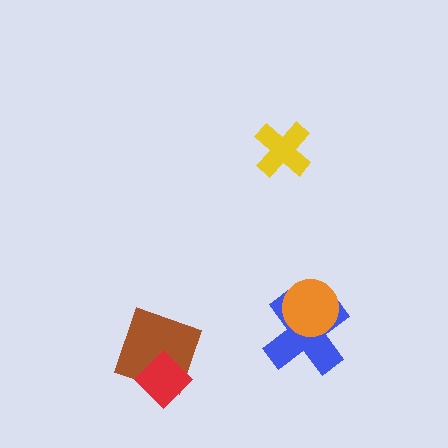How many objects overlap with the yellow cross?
0 objects overlap with the yellow cross.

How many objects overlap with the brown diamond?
1 object overlaps with the brown diamond.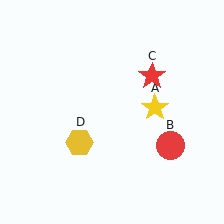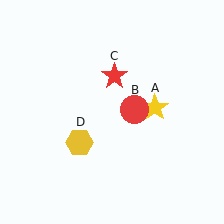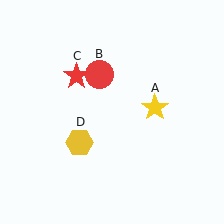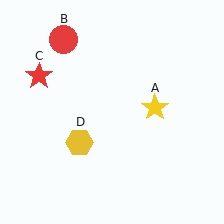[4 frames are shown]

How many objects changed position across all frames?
2 objects changed position: red circle (object B), red star (object C).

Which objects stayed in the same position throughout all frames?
Yellow star (object A) and yellow hexagon (object D) remained stationary.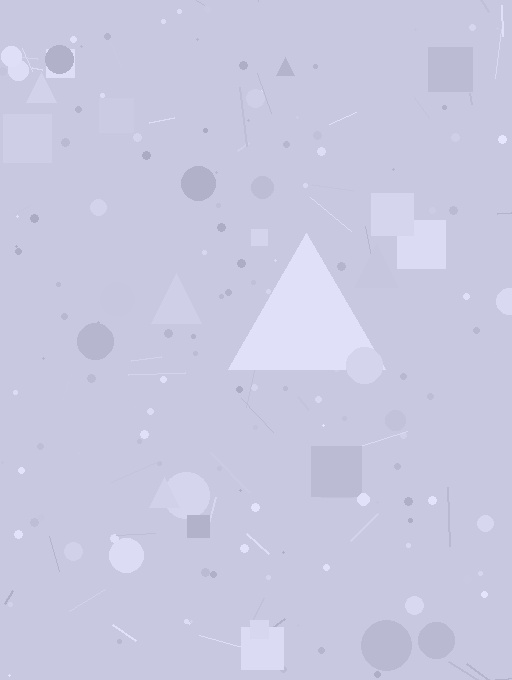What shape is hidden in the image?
A triangle is hidden in the image.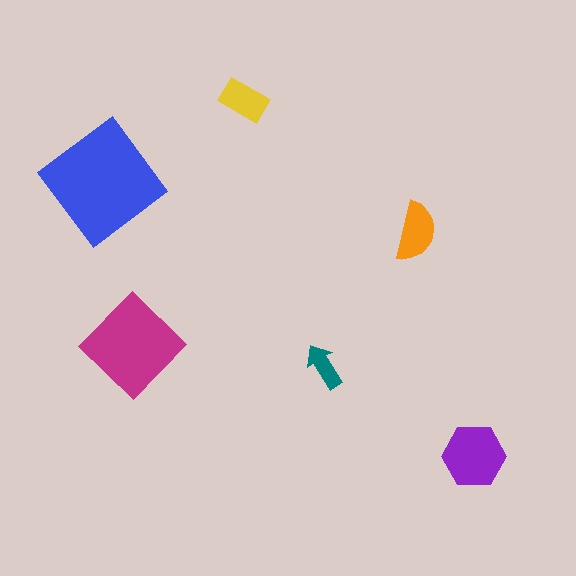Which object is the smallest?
The teal arrow.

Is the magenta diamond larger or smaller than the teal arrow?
Larger.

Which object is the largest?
The blue diamond.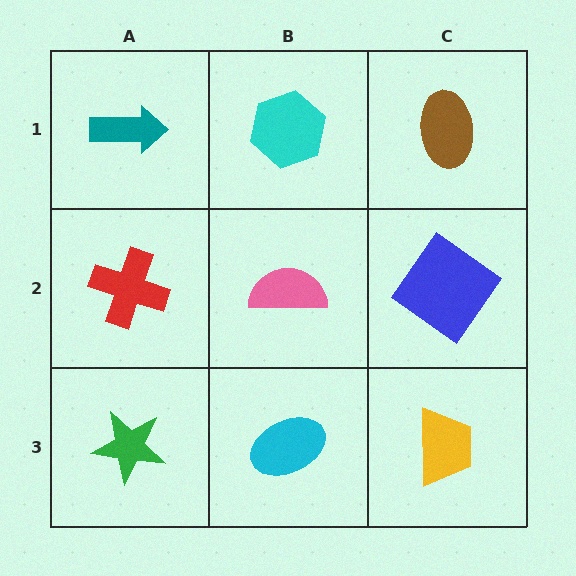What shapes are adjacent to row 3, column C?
A blue diamond (row 2, column C), a cyan ellipse (row 3, column B).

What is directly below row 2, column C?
A yellow trapezoid.